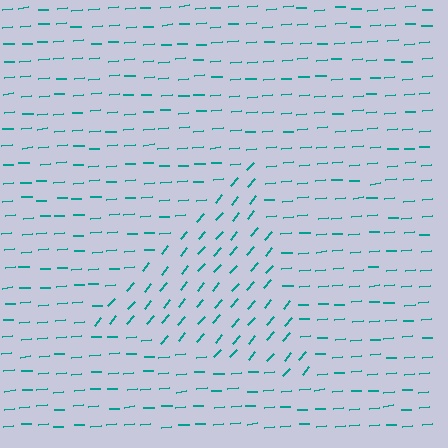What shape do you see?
I see a triangle.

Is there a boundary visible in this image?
Yes, there is a texture boundary formed by a change in line orientation.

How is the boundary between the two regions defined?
The boundary is defined purely by a change in line orientation (approximately 45 degrees difference). All lines are the same color and thickness.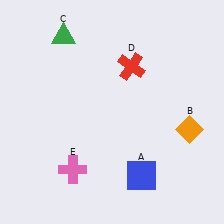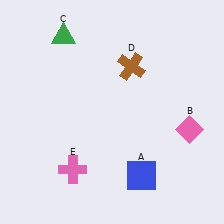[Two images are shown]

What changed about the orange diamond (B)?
In Image 1, B is orange. In Image 2, it changed to pink.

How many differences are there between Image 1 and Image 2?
There are 2 differences between the two images.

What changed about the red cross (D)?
In Image 1, D is red. In Image 2, it changed to brown.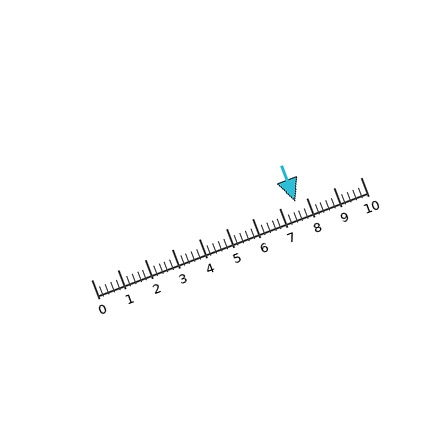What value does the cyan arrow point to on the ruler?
The cyan arrow points to approximately 7.6.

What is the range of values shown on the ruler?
The ruler shows values from 0 to 10.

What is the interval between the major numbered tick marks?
The major tick marks are spaced 1 units apart.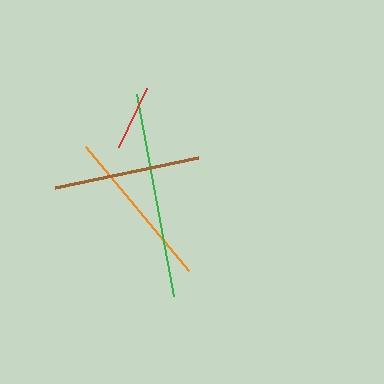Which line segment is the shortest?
The red line is the shortest at approximately 66 pixels.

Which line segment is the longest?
The green line is the longest at approximately 205 pixels.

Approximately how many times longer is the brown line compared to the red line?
The brown line is approximately 2.2 times the length of the red line.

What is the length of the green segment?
The green segment is approximately 205 pixels long.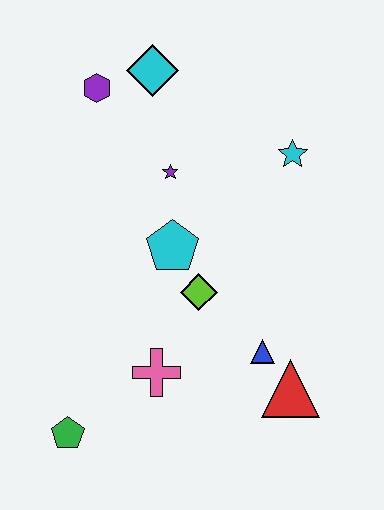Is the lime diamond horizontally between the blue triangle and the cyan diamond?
Yes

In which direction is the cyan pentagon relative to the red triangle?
The cyan pentagon is above the red triangle.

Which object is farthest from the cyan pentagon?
The green pentagon is farthest from the cyan pentagon.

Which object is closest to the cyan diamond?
The purple hexagon is closest to the cyan diamond.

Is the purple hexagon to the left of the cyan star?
Yes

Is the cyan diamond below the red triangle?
No